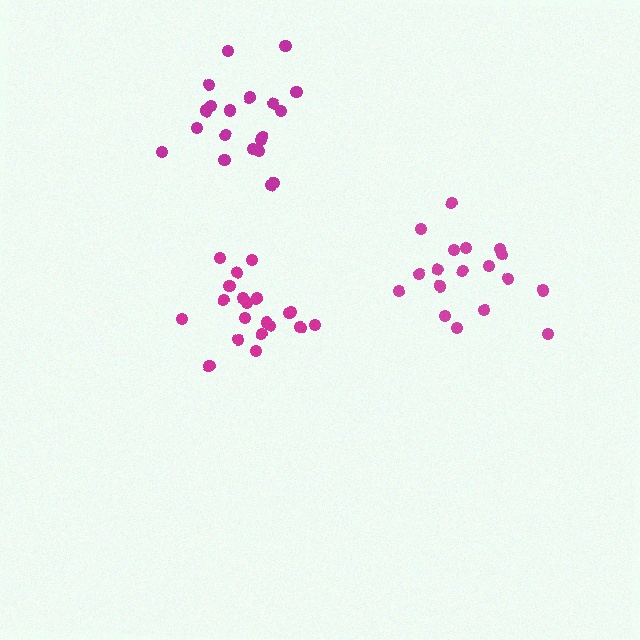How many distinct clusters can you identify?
There are 3 distinct clusters.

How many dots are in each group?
Group 1: 20 dots, Group 2: 20 dots, Group 3: 18 dots (58 total).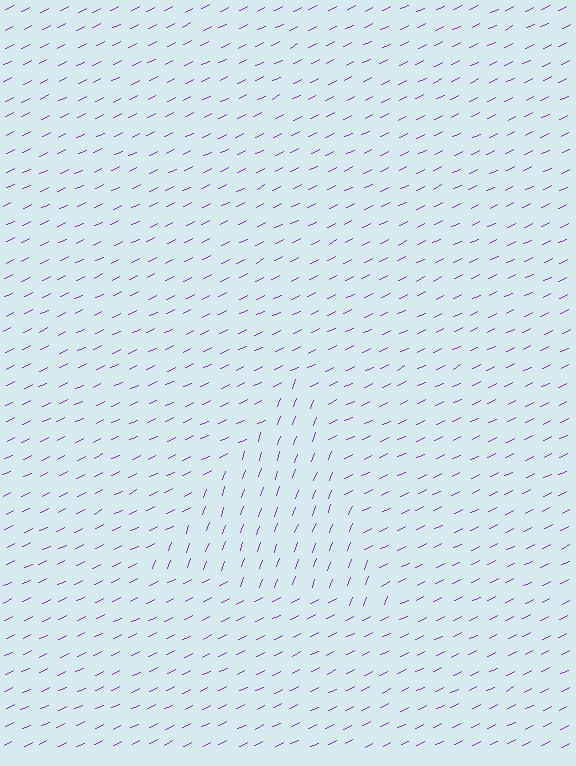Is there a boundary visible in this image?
Yes, there is a texture boundary formed by a change in line orientation.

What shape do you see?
I see a triangle.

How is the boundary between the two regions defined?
The boundary is defined purely by a change in line orientation (approximately 45 degrees difference). All lines are the same color and thickness.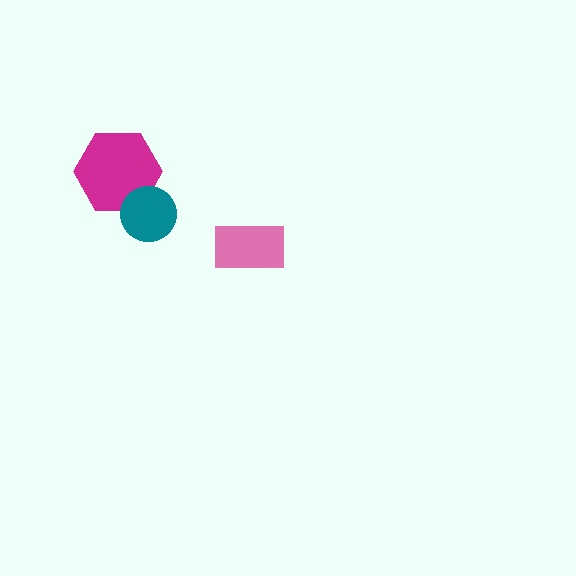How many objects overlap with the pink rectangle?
0 objects overlap with the pink rectangle.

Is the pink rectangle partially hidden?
No, no other shape covers it.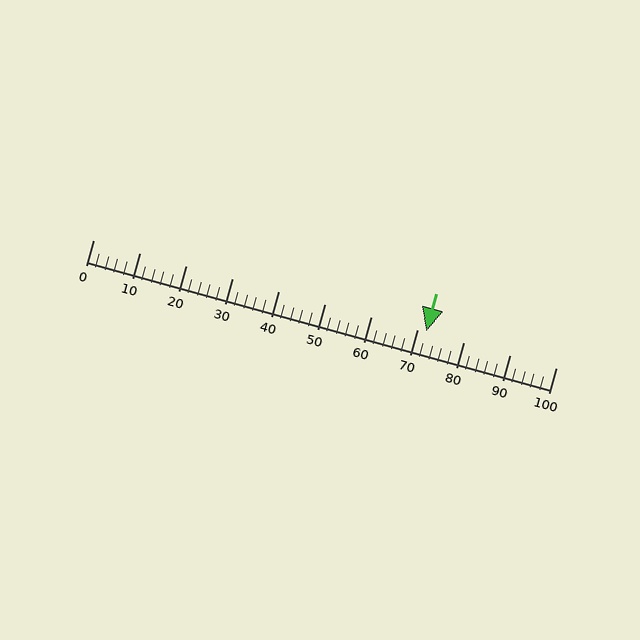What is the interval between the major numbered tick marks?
The major tick marks are spaced 10 units apart.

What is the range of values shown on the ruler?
The ruler shows values from 0 to 100.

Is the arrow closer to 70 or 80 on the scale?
The arrow is closer to 70.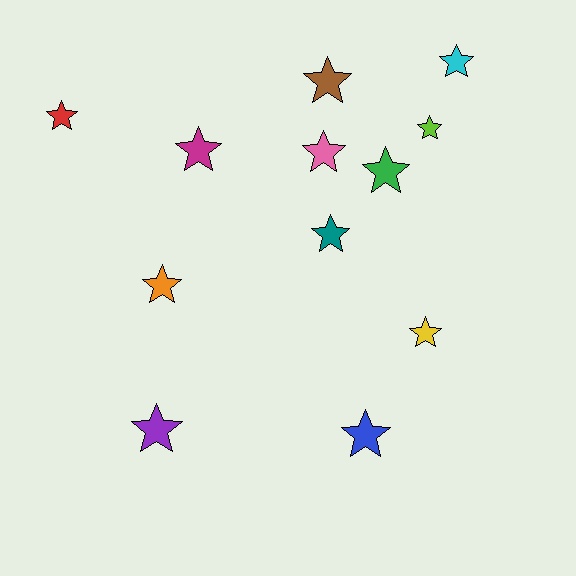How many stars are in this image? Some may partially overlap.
There are 12 stars.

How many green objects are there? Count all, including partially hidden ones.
There is 1 green object.